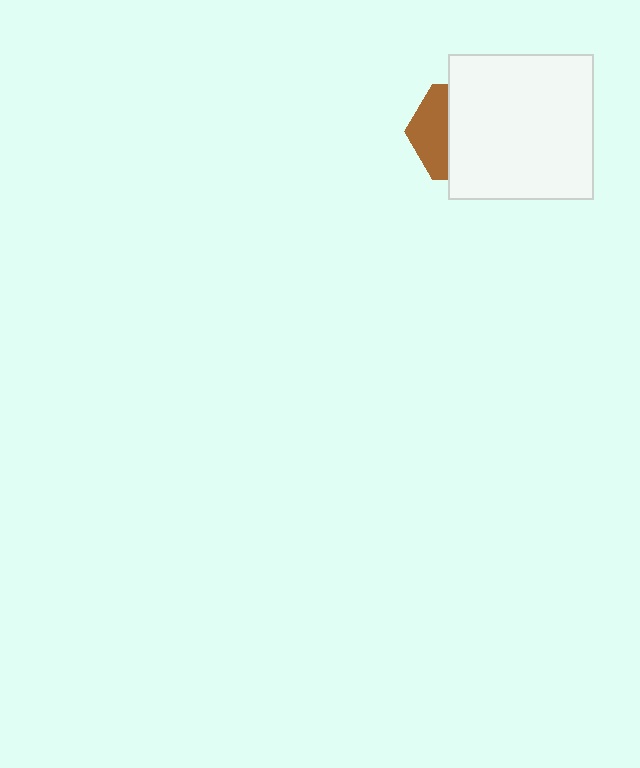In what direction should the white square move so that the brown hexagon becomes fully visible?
The white square should move right. That is the shortest direction to clear the overlap and leave the brown hexagon fully visible.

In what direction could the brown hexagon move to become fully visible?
The brown hexagon could move left. That would shift it out from behind the white square entirely.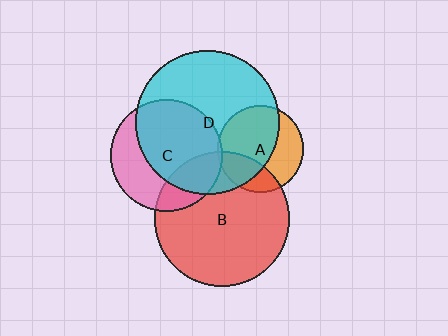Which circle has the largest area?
Circle D (cyan).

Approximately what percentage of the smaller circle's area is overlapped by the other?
Approximately 65%.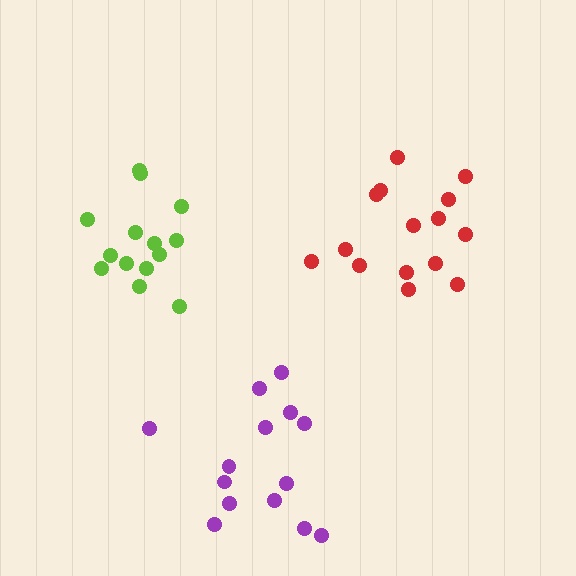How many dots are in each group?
Group 1: 14 dots, Group 2: 14 dots, Group 3: 15 dots (43 total).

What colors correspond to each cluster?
The clusters are colored: purple, lime, red.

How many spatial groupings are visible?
There are 3 spatial groupings.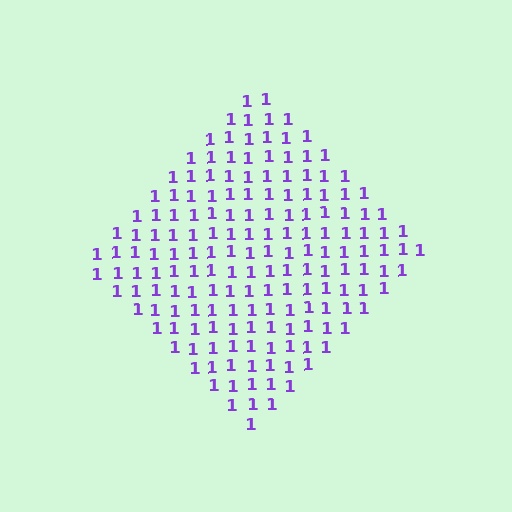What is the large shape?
The large shape is a diamond.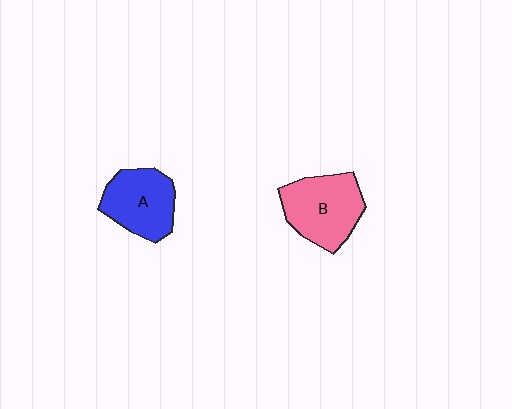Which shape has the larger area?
Shape B (pink).